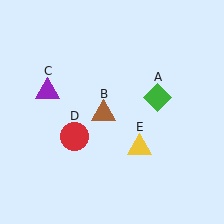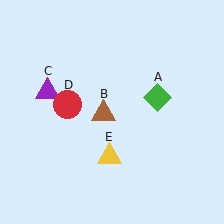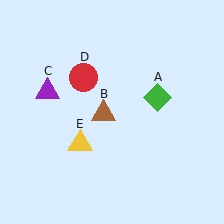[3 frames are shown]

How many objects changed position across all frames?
2 objects changed position: red circle (object D), yellow triangle (object E).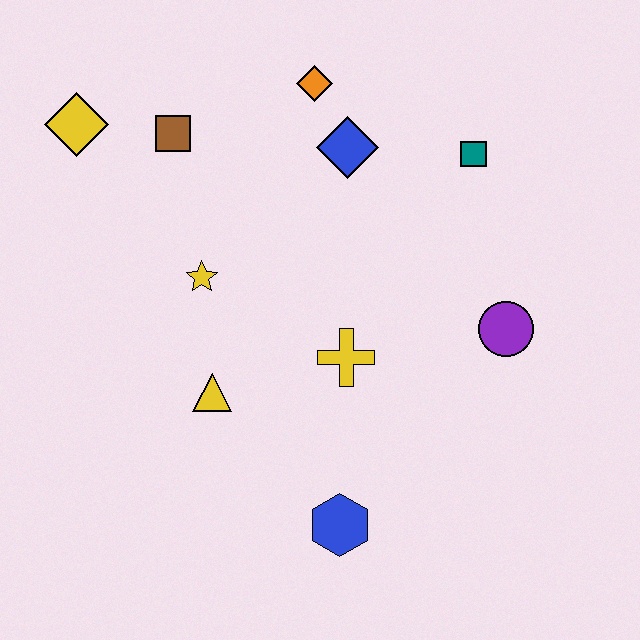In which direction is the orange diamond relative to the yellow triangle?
The orange diamond is above the yellow triangle.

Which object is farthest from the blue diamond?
The blue hexagon is farthest from the blue diamond.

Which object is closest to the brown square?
The yellow diamond is closest to the brown square.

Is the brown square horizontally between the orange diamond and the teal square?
No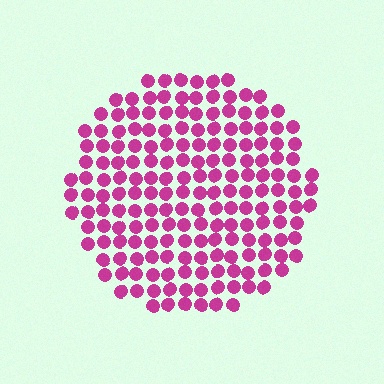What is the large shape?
The large shape is a circle.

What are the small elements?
The small elements are circles.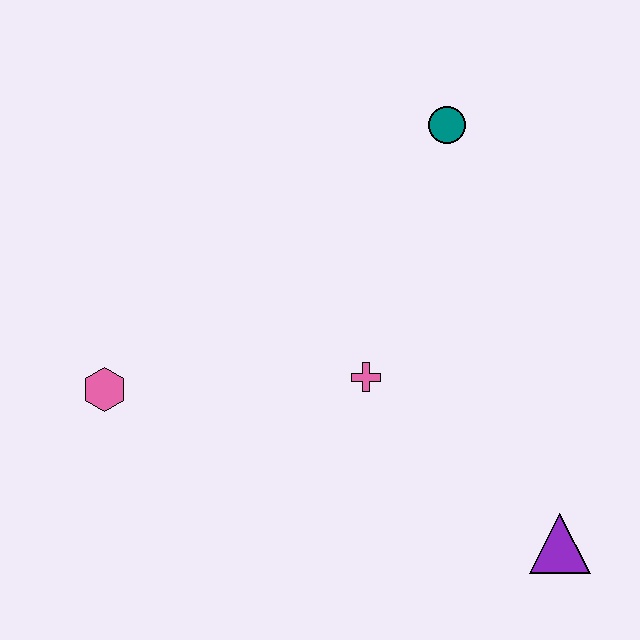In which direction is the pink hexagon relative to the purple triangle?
The pink hexagon is to the left of the purple triangle.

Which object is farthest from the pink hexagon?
The purple triangle is farthest from the pink hexagon.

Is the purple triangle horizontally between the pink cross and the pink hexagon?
No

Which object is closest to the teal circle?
The pink cross is closest to the teal circle.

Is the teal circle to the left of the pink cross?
No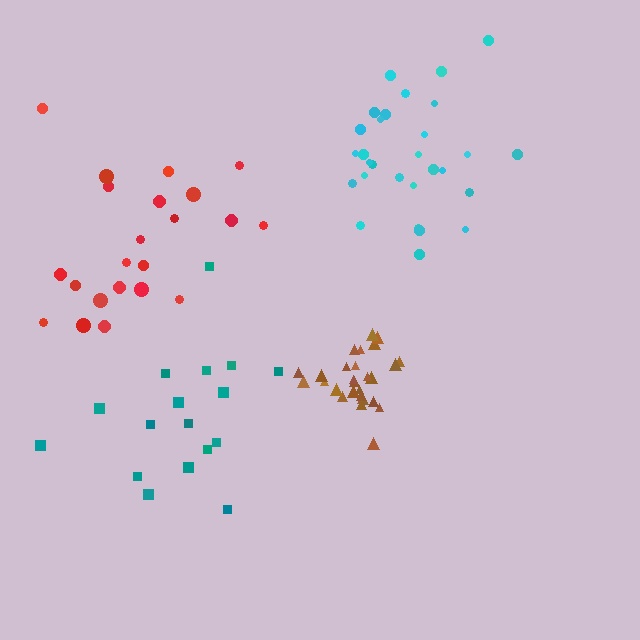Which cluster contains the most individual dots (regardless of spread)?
Cyan (29).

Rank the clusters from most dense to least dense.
brown, cyan, red, teal.